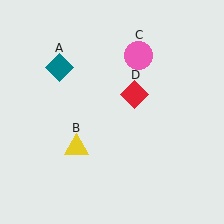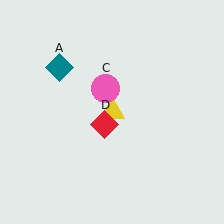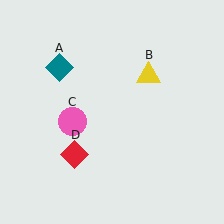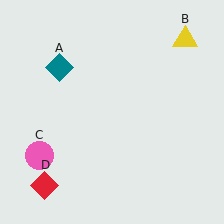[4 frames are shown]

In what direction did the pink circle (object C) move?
The pink circle (object C) moved down and to the left.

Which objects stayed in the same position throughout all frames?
Teal diamond (object A) remained stationary.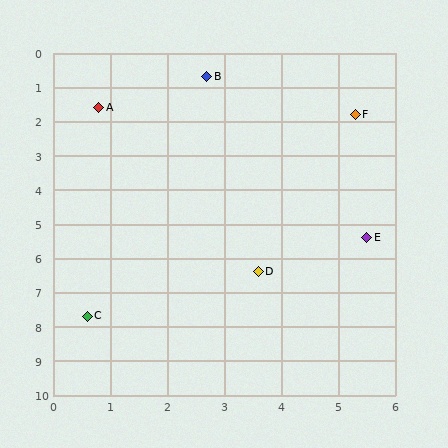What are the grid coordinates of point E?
Point E is at approximately (5.5, 5.4).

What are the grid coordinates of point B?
Point B is at approximately (2.7, 0.7).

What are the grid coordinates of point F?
Point F is at approximately (5.3, 1.8).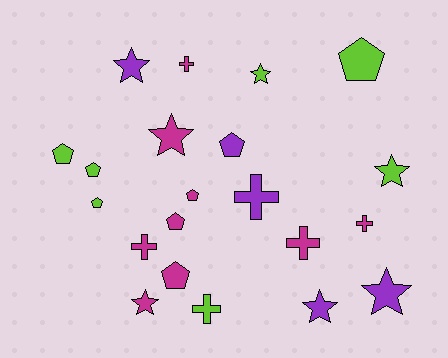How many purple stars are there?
There are 3 purple stars.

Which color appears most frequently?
Magenta, with 9 objects.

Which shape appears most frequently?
Pentagon, with 8 objects.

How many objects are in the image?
There are 21 objects.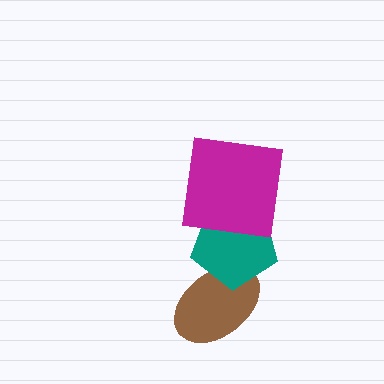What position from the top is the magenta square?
The magenta square is 1st from the top.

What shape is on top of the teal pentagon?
The magenta square is on top of the teal pentagon.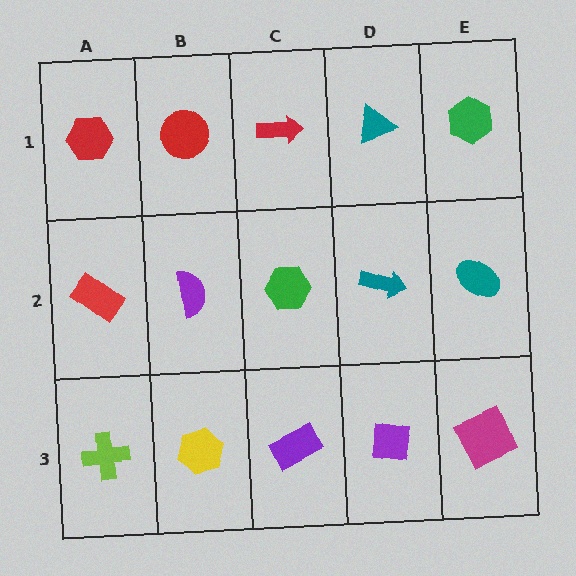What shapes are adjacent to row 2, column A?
A red hexagon (row 1, column A), a lime cross (row 3, column A), a purple semicircle (row 2, column B).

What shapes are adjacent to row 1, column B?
A purple semicircle (row 2, column B), a red hexagon (row 1, column A), a red arrow (row 1, column C).